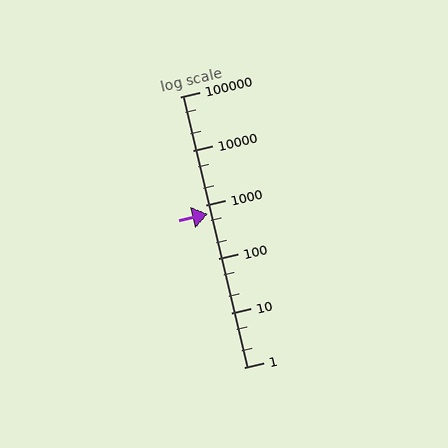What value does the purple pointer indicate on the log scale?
The pointer indicates approximately 680.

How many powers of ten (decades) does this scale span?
The scale spans 5 decades, from 1 to 100000.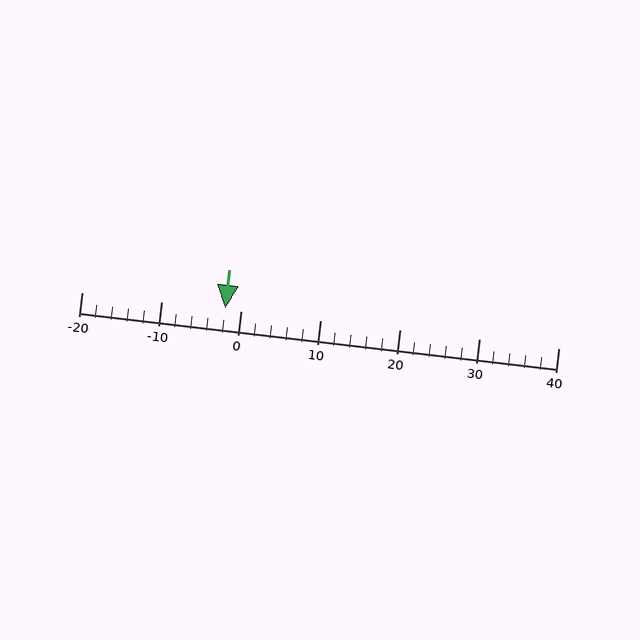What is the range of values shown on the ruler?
The ruler shows values from -20 to 40.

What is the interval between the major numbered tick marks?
The major tick marks are spaced 10 units apart.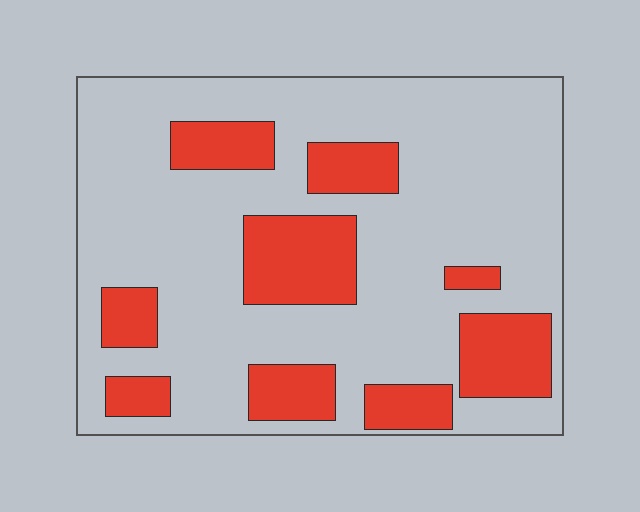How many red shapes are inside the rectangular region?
9.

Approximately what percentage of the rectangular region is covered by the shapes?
Approximately 25%.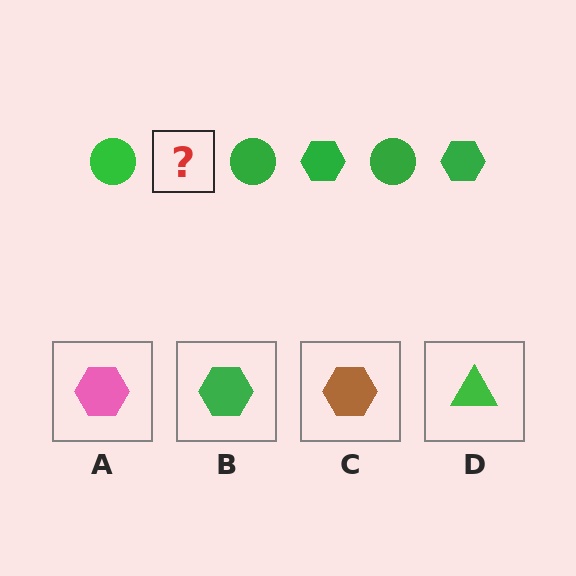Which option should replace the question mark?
Option B.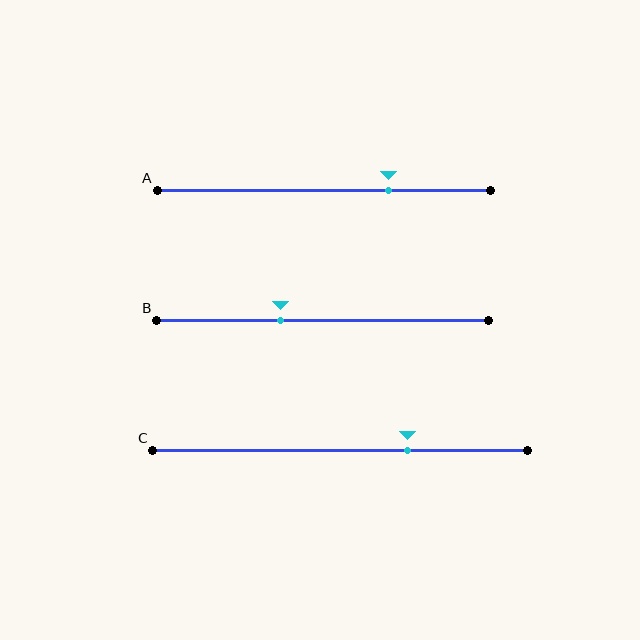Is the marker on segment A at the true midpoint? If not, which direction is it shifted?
No, the marker on segment A is shifted to the right by about 19% of the segment length.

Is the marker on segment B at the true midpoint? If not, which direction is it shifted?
No, the marker on segment B is shifted to the left by about 13% of the segment length.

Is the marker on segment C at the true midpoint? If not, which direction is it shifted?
No, the marker on segment C is shifted to the right by about 18% of the segment length.